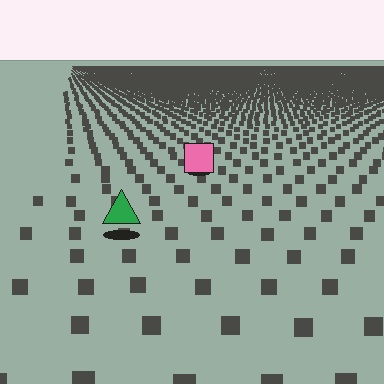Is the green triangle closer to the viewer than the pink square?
Yes. The green triangle is closer — you can tell from the texture gradient: the ground texture is coarser near it.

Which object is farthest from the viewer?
The pink square is farthest from the viewer. It appears smaller and the ground texture around it is denser.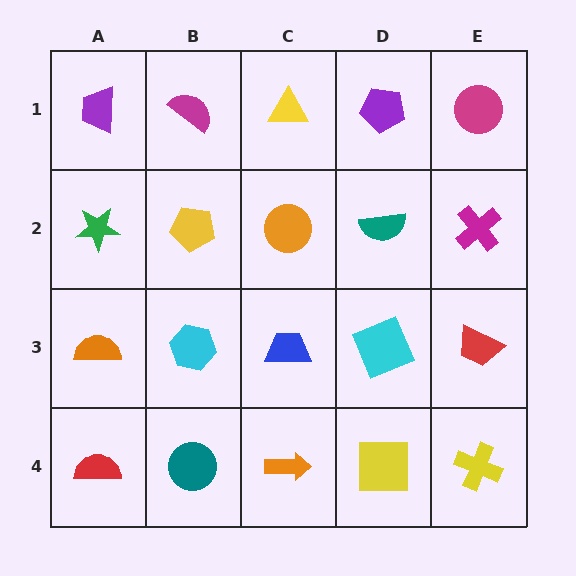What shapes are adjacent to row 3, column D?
A teal semicircle (row 2, column D), a yellow square (row 4, column D), a blue trapezoid (row 3, column C), a red trapezoid (row 3, column E).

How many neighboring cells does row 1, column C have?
3.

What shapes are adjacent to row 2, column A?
A purple trapezoid (row 1, column A), an orange semicircle (row 3, column A), a yellow pentagon (row 2, column B).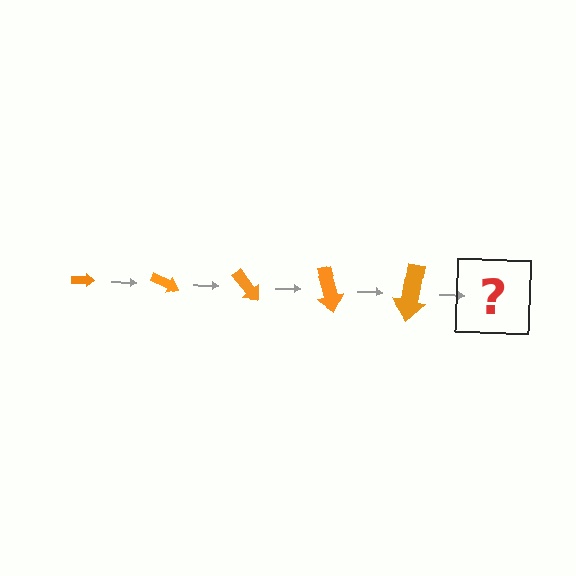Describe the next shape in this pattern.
It should be an arrow, larger than the previous one and rotated 125 degrees from the start.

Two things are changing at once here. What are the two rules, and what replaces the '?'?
The two rules are that the arrow grows larger each step and it rotates 25 degrees each step. The '?' should be an arrow, larger than the previous one and rotated 125 degrees from the start.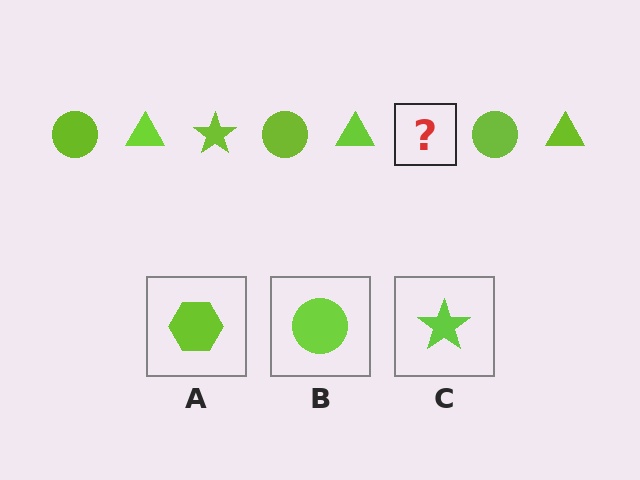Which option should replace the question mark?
Option C.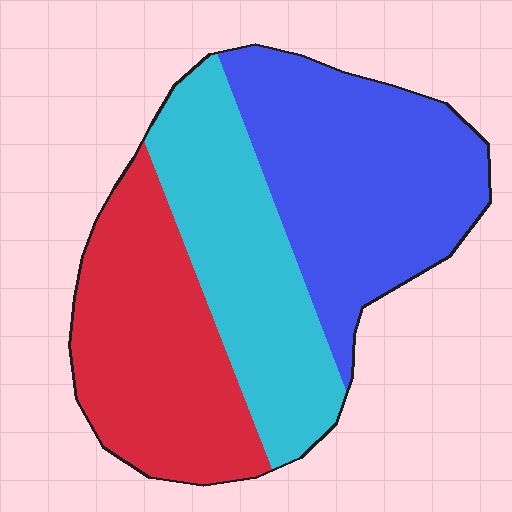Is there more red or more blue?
Blue.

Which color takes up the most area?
Blue, at roughly 40%.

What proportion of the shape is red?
Red covers roughly 30% of the shape.